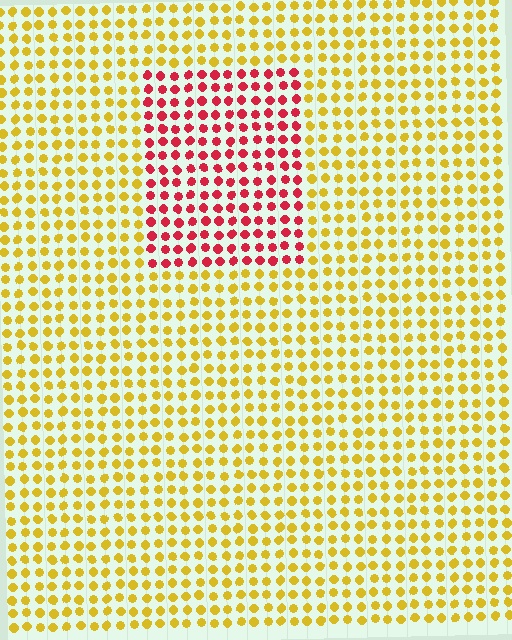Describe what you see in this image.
The image is filled with small yellow elements in a uniform arrangement. A rectangle-shaped region is visible where the elements are tinted to a slightly different hue, forming a subtle color boundary.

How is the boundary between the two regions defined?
The boundary is defined purely by a slight shift in hue (about 61 degrees). Spacing, size, and orientation are identical on both sides.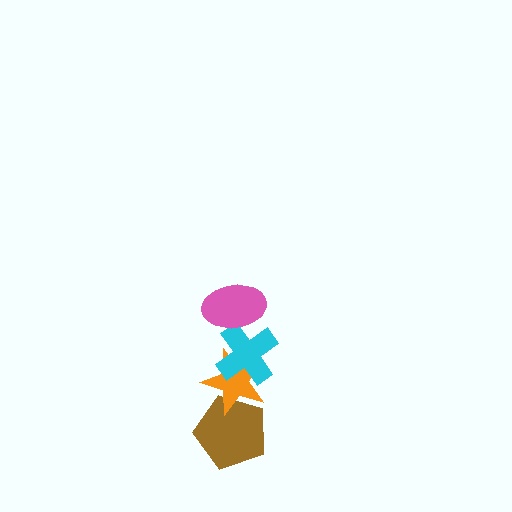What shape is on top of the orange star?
The cyan cross is on top of the orange star.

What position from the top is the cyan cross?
The cyan cross is 2nd from the top.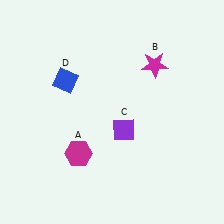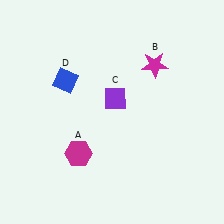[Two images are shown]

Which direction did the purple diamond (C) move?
The purple diamond (C) moved up.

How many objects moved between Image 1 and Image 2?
1 object moved between the two images.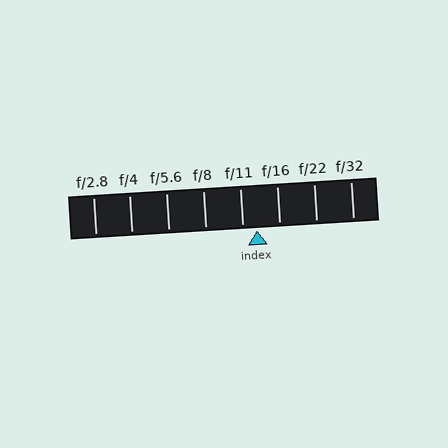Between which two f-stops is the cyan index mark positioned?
The index mark is between f/11 and f/16.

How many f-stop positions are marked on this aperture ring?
There are 8 f-stop positions marked.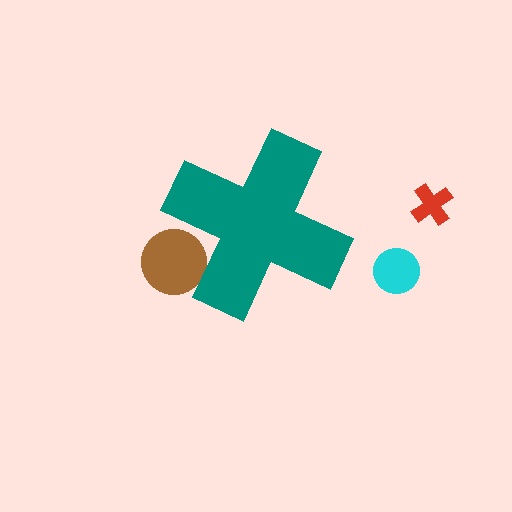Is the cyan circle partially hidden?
No, the cyan circle is fully visible.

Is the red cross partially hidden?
No, the red cross is fully visible.